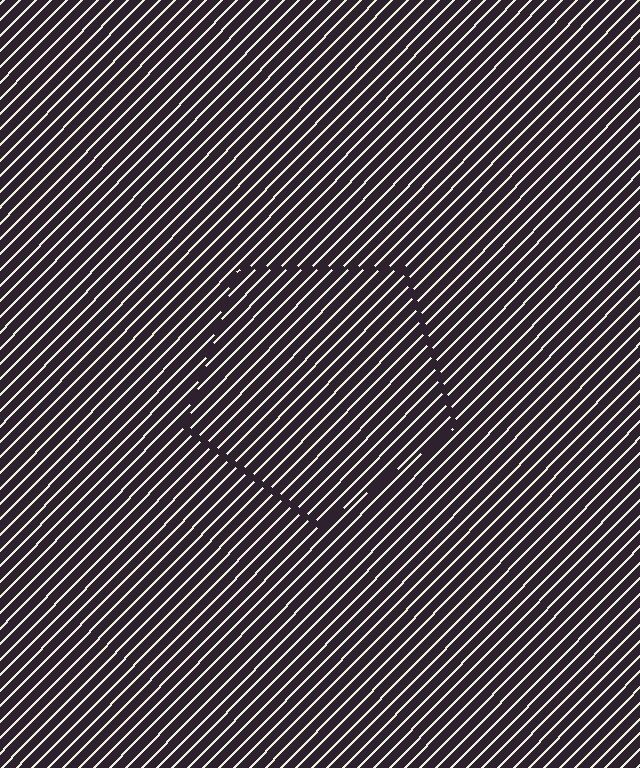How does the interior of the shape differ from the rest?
The interior of the shape contains the same grating, shifted by half a period — the contour is defined by the phase discontinuity where line-ends from the inner and outer gratings abut.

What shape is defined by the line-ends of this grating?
An illusory pentagon. The interior of the shape contains the same grating, shifted by half a period — the contour is defined by the phase discontinuity where line-ends from the inner and outer gratings abut.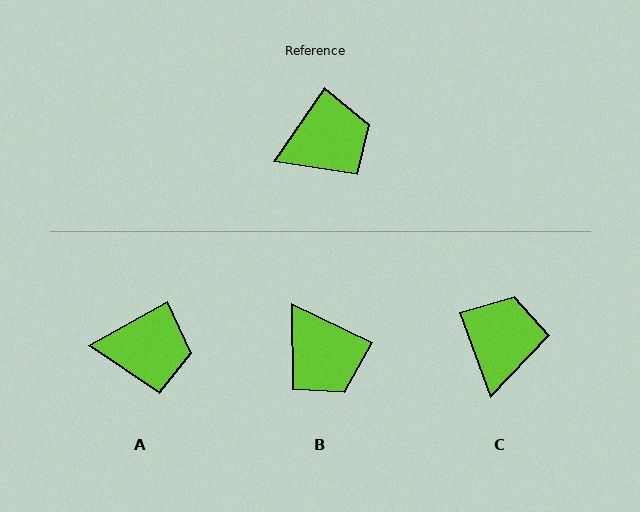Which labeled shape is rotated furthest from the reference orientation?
B, about 81 degrees away.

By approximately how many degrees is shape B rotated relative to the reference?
Approximately 81 degrees clockwise.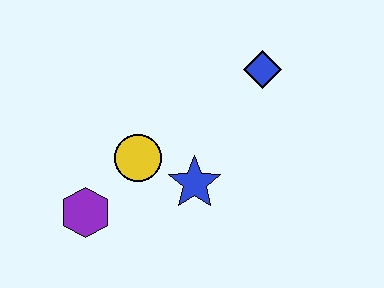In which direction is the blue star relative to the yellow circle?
The blue star is to the right of the yellow circle.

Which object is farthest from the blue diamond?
The purple hexagon is farthest from the blue diamond.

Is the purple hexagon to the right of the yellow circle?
No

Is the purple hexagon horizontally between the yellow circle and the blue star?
No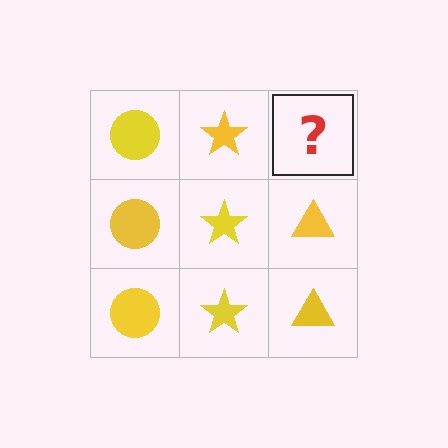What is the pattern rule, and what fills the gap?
The rule is that each column has a consistent shape. The gap should be filled with a yellow triangle.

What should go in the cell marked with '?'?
The missing cell should contain a yellow triangle.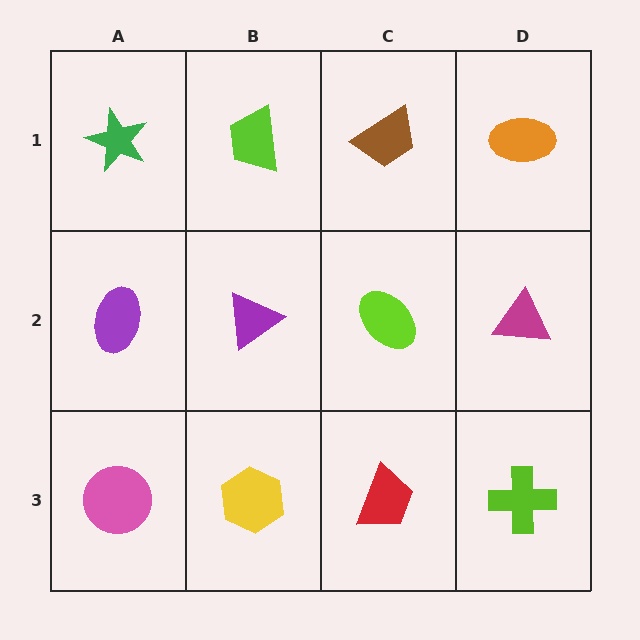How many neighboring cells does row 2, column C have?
4.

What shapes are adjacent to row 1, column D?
A magenta triangle (row 2, column D), a brown trapezoid (row 1, column C).